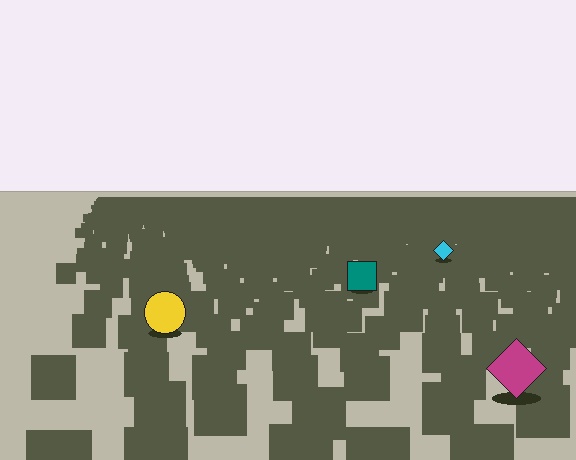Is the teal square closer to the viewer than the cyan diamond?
Yes. The teal square is closer — you can tell from the texture gradient: the ground texture is coarser near it.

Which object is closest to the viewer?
The magenta diamond is closest. The texture marks near it are larger and more spread out.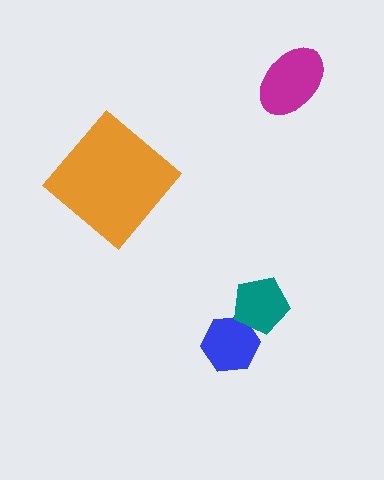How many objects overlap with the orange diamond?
0 objects overlap with the orange diamond.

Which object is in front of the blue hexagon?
The teal pentagon is in front of the blue hexagon.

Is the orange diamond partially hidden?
No, no other shape covers it.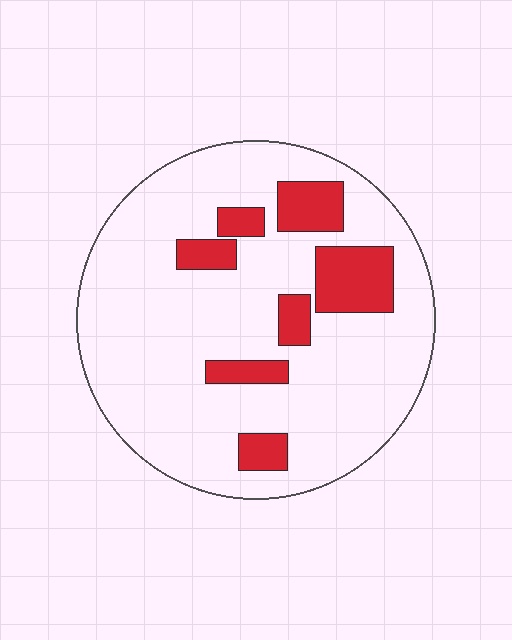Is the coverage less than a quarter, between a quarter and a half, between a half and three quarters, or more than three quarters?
Less than a quarter.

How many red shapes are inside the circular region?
7.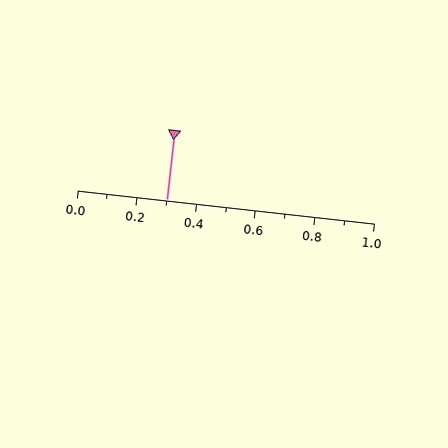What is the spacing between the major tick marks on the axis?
The major ticks are spaced 0.2 apart.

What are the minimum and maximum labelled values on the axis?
The axis runs from 0.0 to 1.0.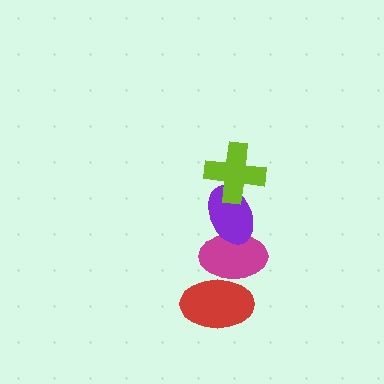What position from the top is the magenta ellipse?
The magenta ellipse is 3rd from the top.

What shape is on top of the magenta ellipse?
The purple ellipse is on top of the magenta ellipse.